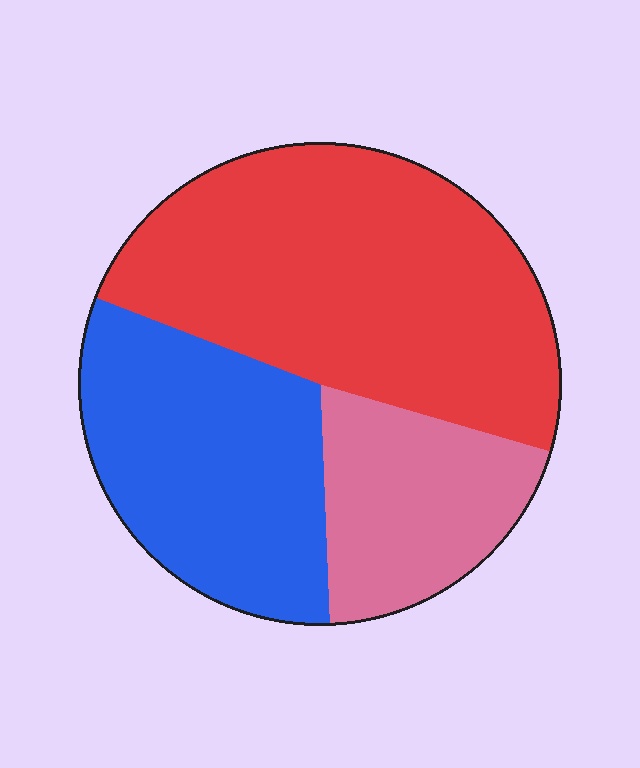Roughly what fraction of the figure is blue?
Blue covers about 30% of the figure.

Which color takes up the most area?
Red, at roughly 50%.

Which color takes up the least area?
Pink, at roughly 20%.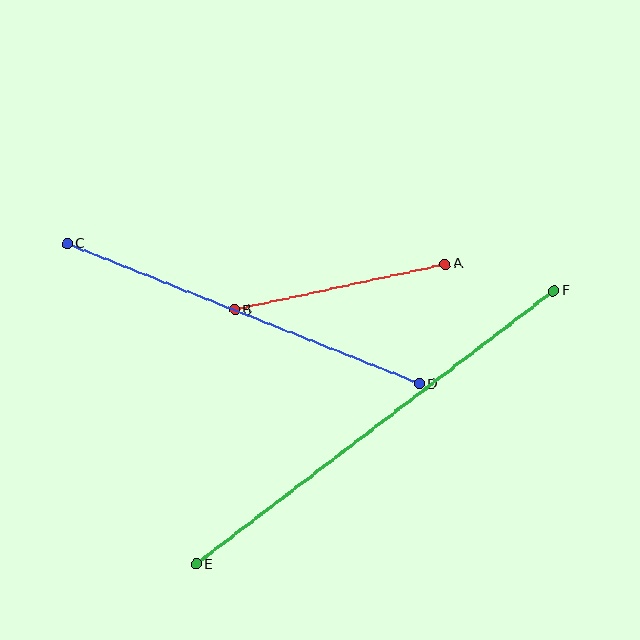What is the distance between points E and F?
The distance is approximately 450 pixels.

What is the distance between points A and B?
The distance is approximately 216 pixels.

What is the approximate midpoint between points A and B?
The midpoint is at approximately (340, 287) pixels.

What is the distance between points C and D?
The distance is approximately 379 pixels.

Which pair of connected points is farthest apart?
Points E and F are farthest apart.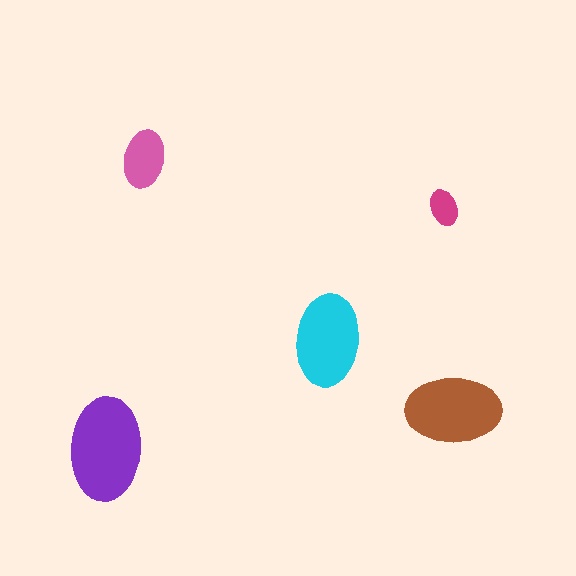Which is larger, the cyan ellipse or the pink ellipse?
The cyan one.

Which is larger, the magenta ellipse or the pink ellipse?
The pink one.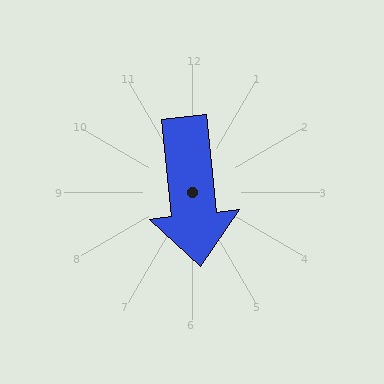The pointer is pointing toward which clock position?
Roughly 6 o'clock.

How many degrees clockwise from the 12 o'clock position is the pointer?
Approximately 174 degrees.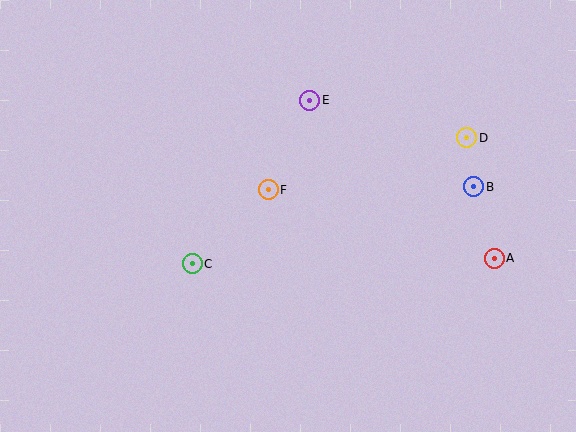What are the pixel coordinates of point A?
Point A is at (494, 258).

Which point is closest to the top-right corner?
Point D is closest to the top-right corner.